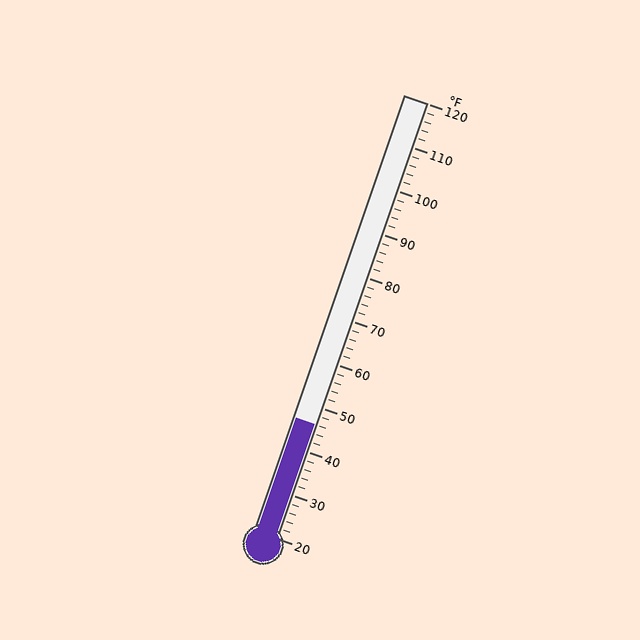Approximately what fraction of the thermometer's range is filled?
The thermometer is filled to approximately 25% of its range.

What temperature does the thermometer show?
The thermometer shows approximately 46°F.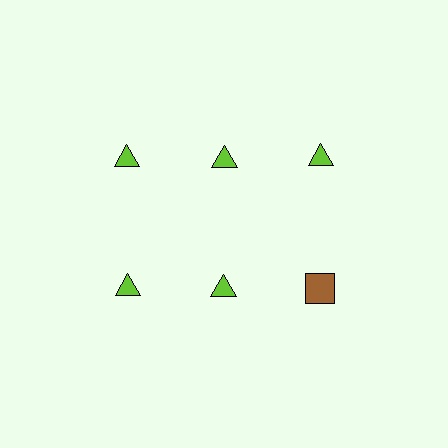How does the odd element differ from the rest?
It differs in both color (brown instead of lime) and shape (square instead of triangle).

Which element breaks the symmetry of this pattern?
The brown square in the second row, center column breaks the symmetry. All other shapes are lime triangles.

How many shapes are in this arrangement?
There are 6 shapes arranged in a grid pattern.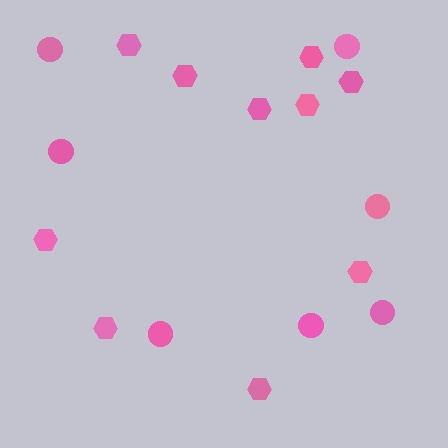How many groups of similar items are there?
There are 2 groups: one group of circles (7) and one group of hexagons (10).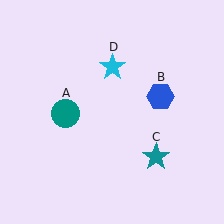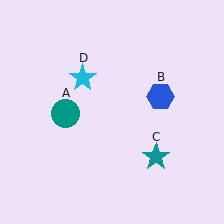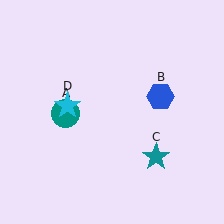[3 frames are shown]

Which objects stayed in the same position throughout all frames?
Teal circle (object A) and blue hexagon (object B) and teal star (object C) remained stationary.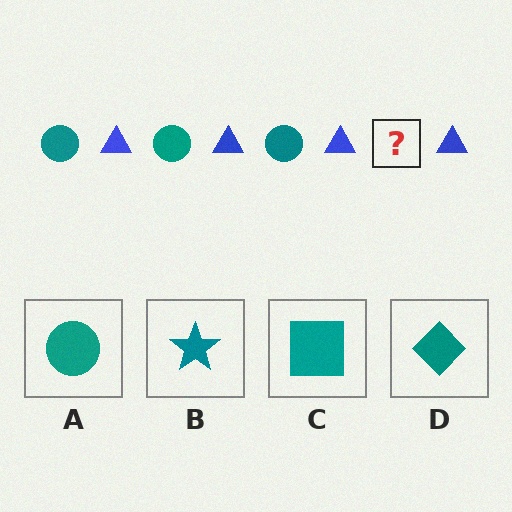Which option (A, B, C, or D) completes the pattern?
A.